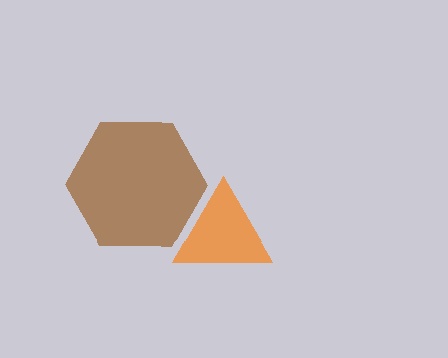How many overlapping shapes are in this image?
There are 2 overlapping shapes in the image.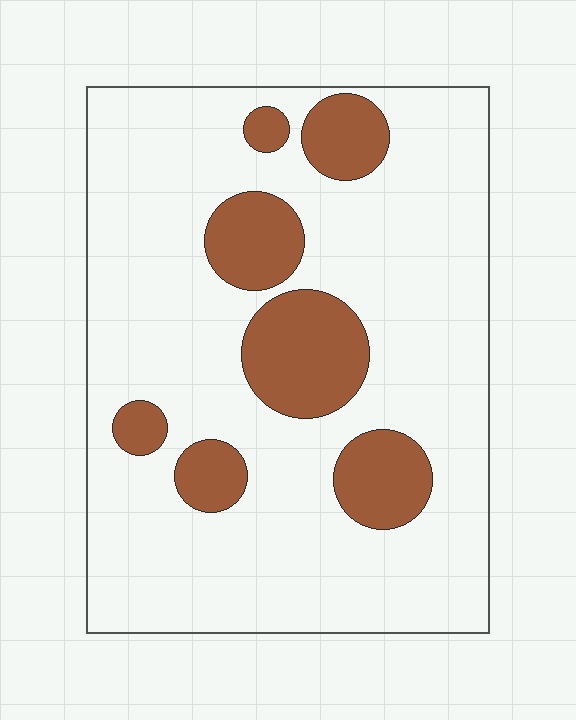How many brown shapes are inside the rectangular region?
7.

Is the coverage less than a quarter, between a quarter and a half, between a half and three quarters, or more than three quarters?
Less than a quarter.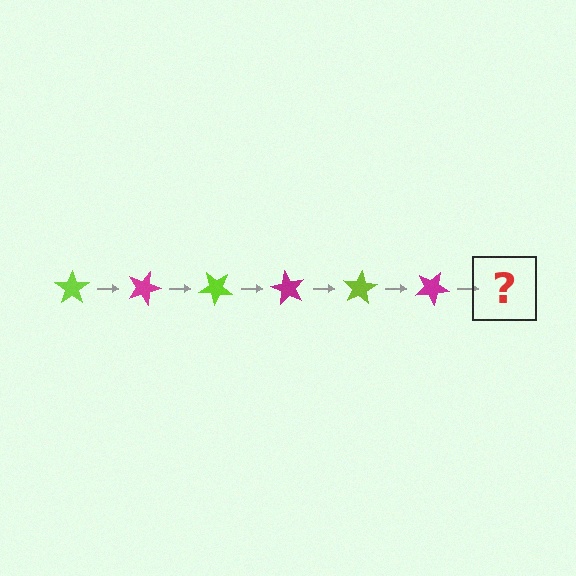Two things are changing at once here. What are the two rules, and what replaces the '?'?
The two rules are that it rotates 20 degrees each step and the color cycles through lime and magenta. The '?' should be a lime star, rotated 120 degrees from the start.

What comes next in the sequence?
The next element should be a lime star, rotated 120 degrees from the start.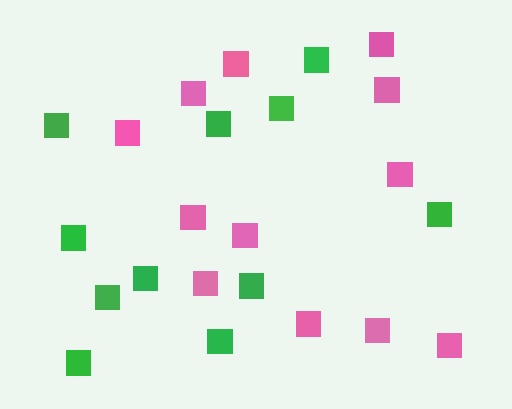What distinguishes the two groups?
There are 2 groups: one group of pink squares (12) and one group of green squares (11).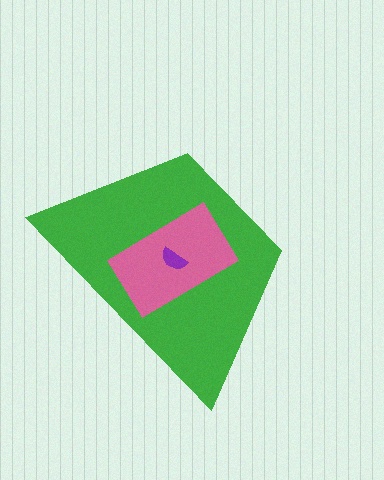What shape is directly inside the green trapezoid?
The pink rectangle.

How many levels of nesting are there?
3.